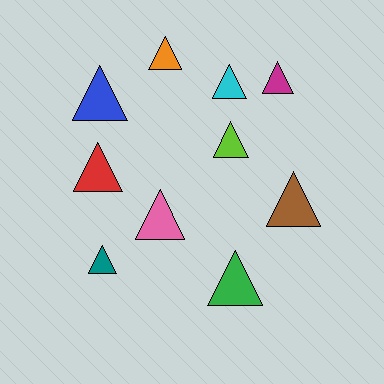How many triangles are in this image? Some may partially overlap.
There are 10 triangles.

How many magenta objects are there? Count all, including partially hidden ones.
There is 1 magenta object.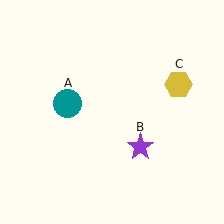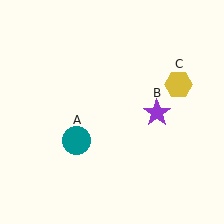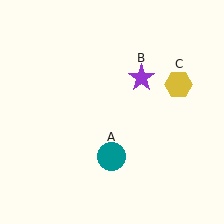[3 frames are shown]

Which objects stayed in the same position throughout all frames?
Yellow hexagon (object C) remained stationary.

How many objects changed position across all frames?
2 objects changed position: teal circle (object A), purple star (object B).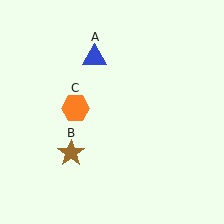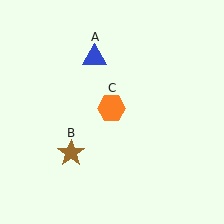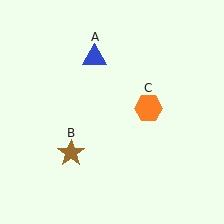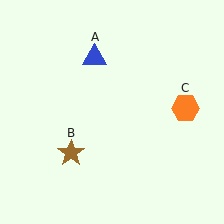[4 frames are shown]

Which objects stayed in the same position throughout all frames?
Blue triangle (object A) and brown star (object B) remained stationary.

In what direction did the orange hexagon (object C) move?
The orange hexagon (object C) moved right.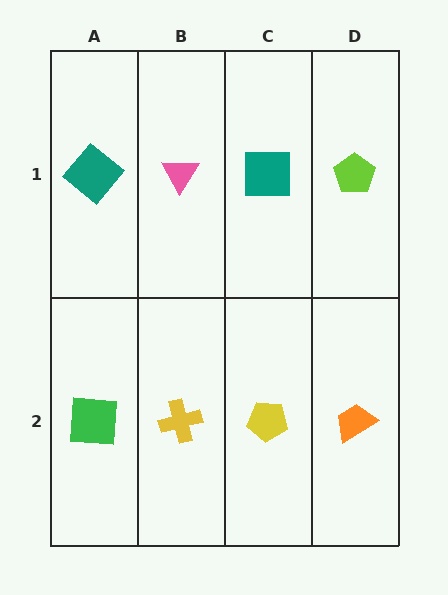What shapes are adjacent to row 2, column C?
A teal square (row 1, column C), a yellow cross (row 2, column B), an orange trapezoid (row 2, column D).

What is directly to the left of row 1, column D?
A teal square.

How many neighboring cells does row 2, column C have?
3.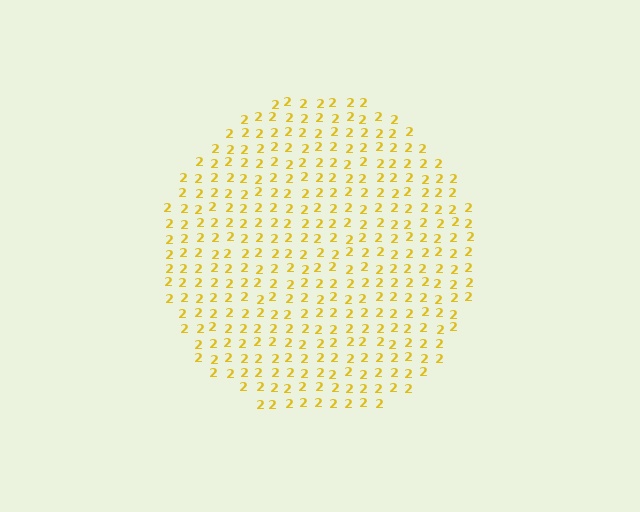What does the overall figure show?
The overall figure shows a circle.